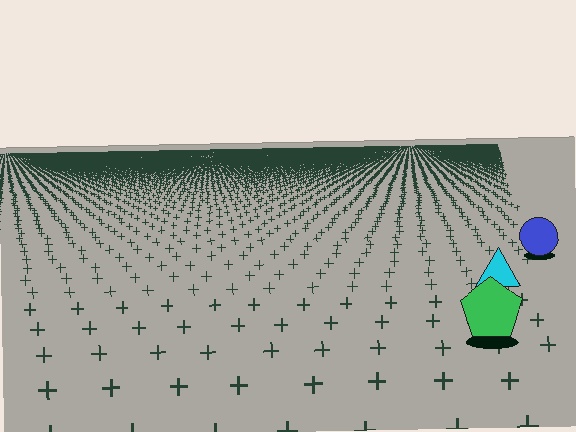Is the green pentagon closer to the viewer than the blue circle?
Yes. The green pentagon is closer — you can tell from the texture gradient: the ground texture is coarser near it.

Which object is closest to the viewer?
The green pentagon is closest. The texture marks near it are larger and more spread out.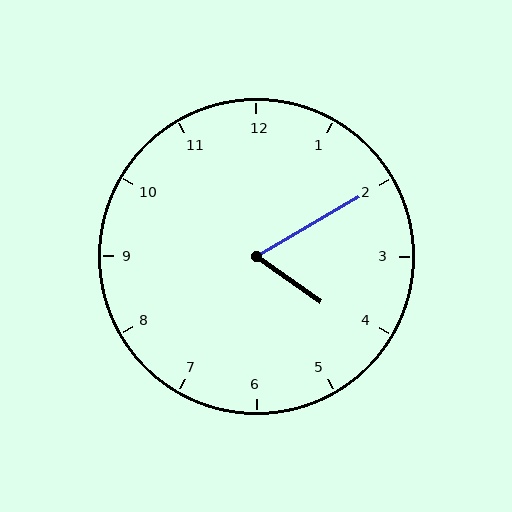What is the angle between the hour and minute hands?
Approximately 65 degrees.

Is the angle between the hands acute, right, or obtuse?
It is acute.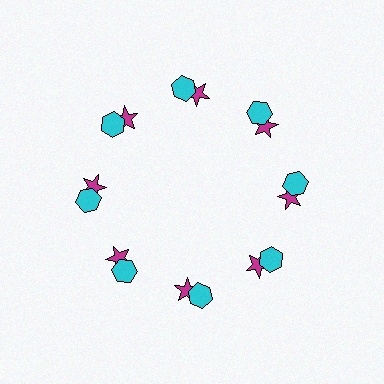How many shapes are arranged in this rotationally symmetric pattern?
There are 16 shapes, arranged in 8 groups of 2.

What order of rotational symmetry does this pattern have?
This pattern has 8-fold rotational symmetry.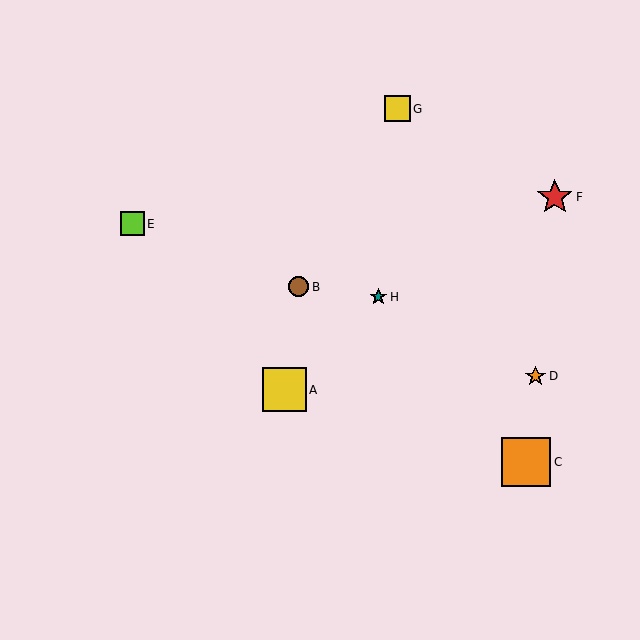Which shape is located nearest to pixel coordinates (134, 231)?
The lime square (labeled E) at (132, 224) is nearest to that location.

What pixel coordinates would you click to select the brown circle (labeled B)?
Click at (298, 287) to select the brown circle B.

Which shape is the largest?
The orange square (labeled C) is the largest.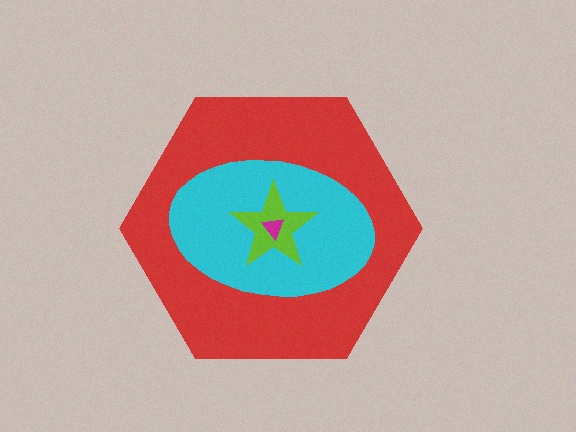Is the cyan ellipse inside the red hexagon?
Yes.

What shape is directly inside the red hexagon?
The cyan ellipse.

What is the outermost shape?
The red hexagon.